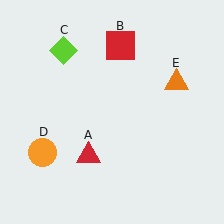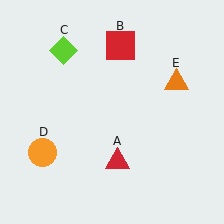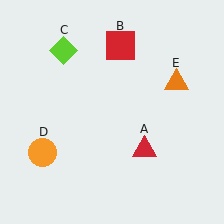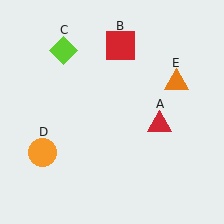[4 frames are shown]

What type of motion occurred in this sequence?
The red triangle (object A) rotated counterclockwise around the center of the scene.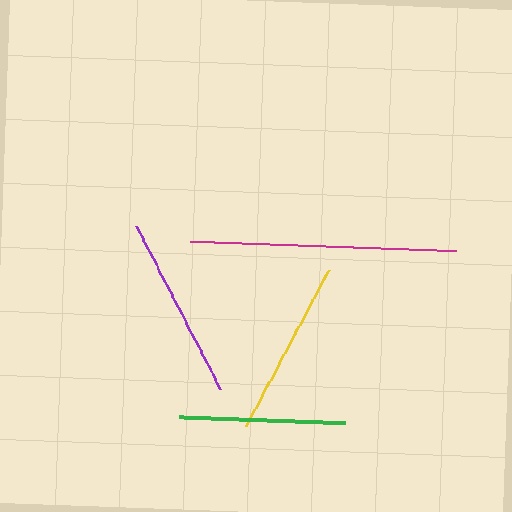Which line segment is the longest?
The magenta line is the longest at approximately 265 pixels.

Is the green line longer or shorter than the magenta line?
The magenta line is longer than the green line.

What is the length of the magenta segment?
The magenta segment is approximately 265 pixels long.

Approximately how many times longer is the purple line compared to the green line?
The purple line is approximately 1.1 times the length of the green line.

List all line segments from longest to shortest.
From longest to shortest: magenta, purple, yellow, green.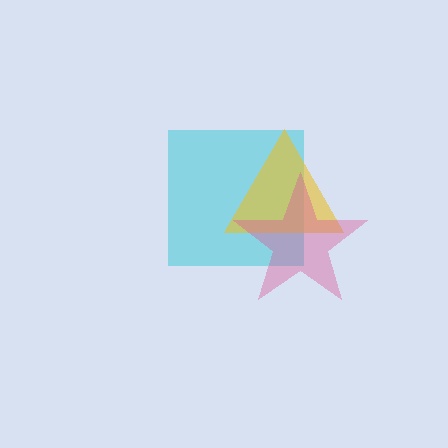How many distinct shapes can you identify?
There are 3 distinct shapes: a cyan square, a yellow triangle, a pink star.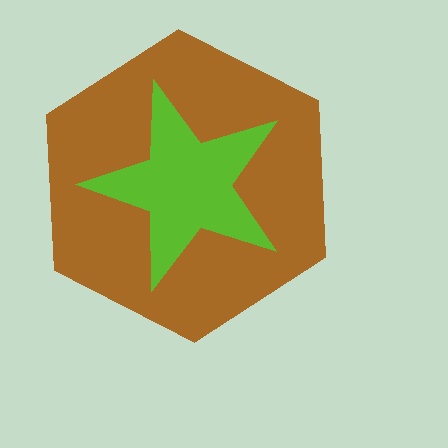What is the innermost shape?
The lime star.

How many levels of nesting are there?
2.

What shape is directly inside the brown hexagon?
The lime star.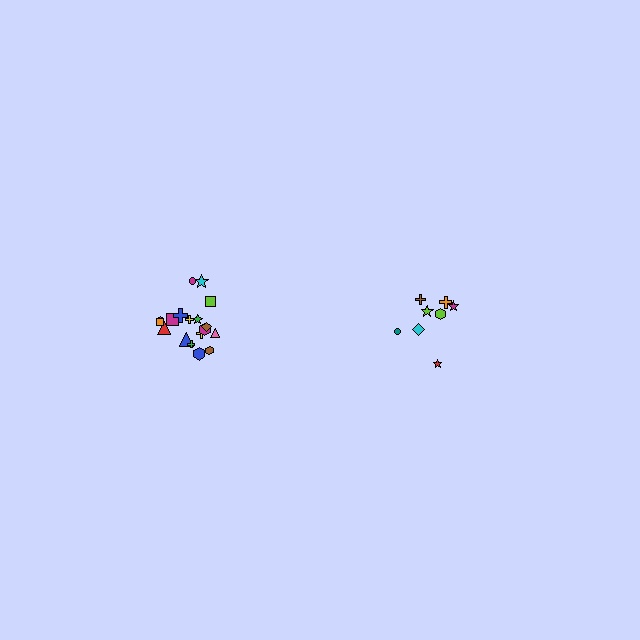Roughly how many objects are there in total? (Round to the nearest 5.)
Roughly 25 objects in total.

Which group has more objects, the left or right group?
The left group.